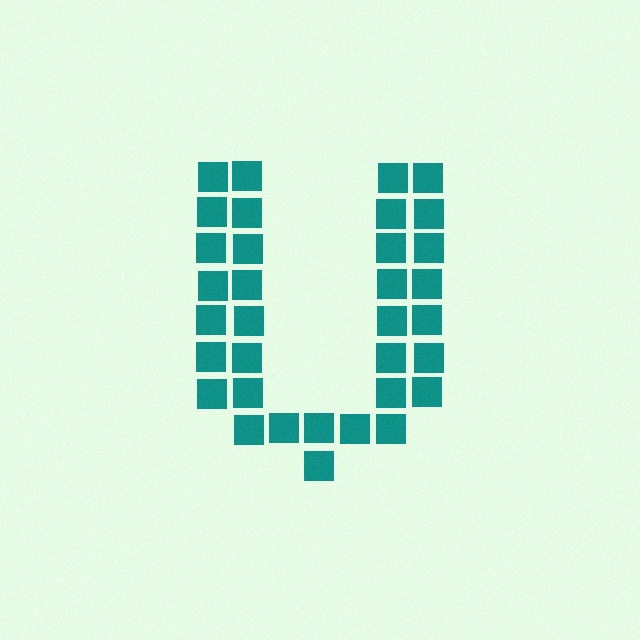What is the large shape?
The large shape is the letter U.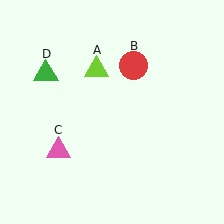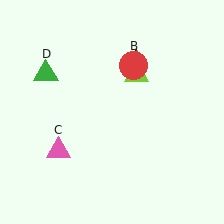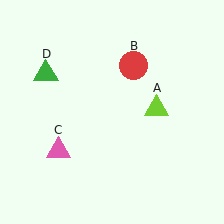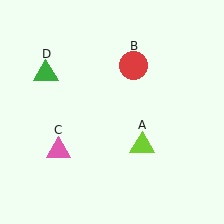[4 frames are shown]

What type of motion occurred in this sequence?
The lime triangle (object A) rotated clockwise around the center of the scene.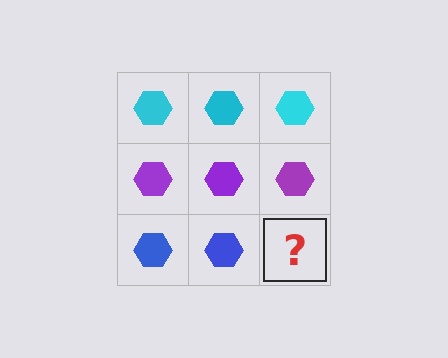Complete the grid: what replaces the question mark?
The question mark should be replaced with a blue hexagon.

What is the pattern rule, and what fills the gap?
The rule is that each row has a consistent color. The gap should be filled with a blue hexagon.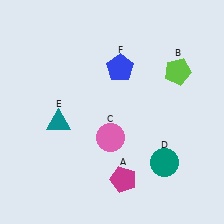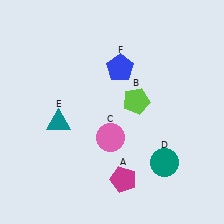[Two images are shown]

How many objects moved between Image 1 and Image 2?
1 object moved between the two images.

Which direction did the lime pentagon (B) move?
The lime pentagon (B) moved left.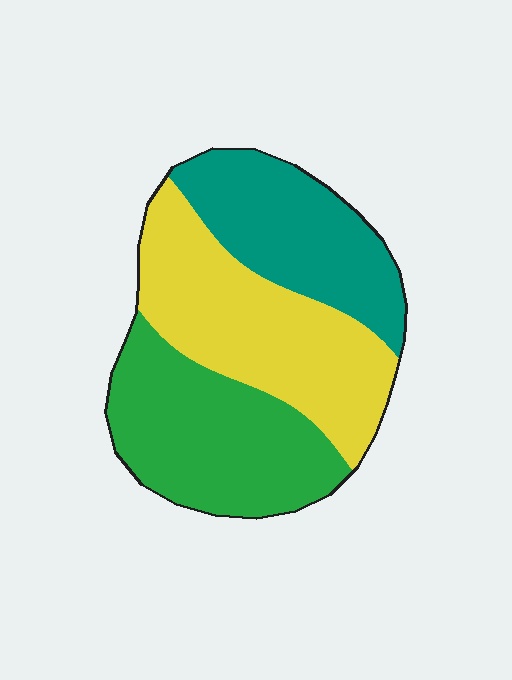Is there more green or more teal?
Green.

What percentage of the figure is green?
Green takes up about one third (1/3) of the figure.